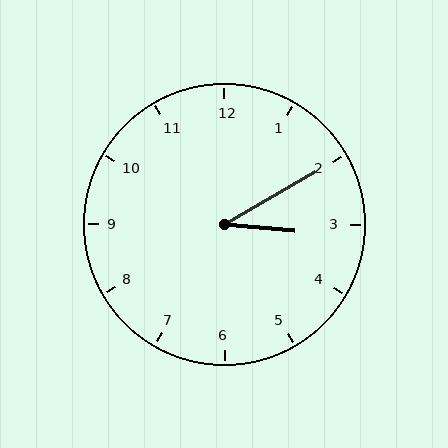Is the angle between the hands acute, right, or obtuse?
It is acute.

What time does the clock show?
3:10.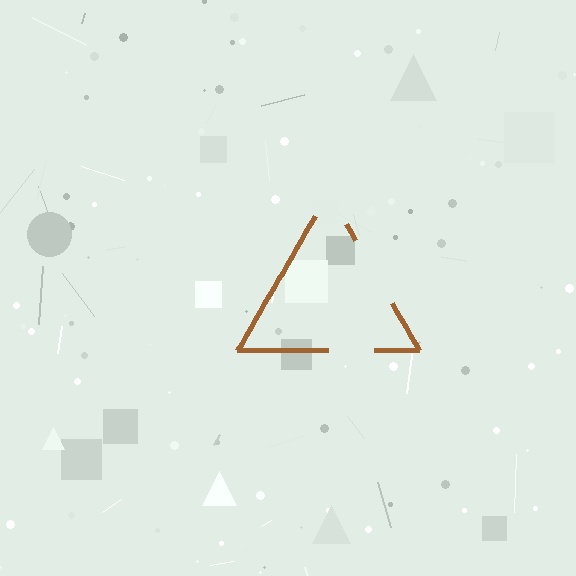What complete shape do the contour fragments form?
The contour fragments form a triangle.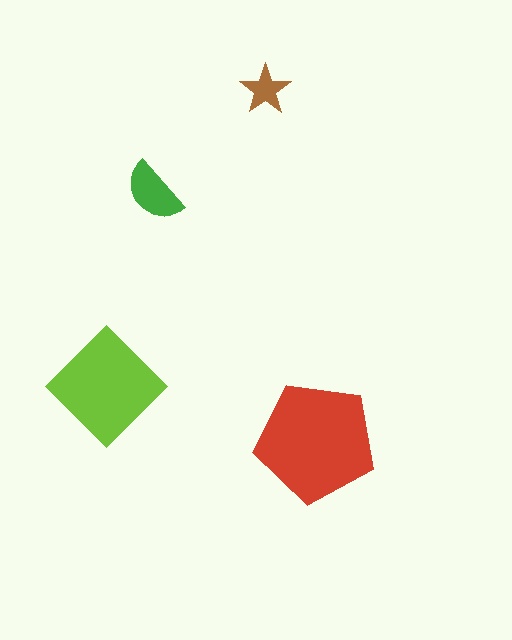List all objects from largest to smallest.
The red pentagon, the lime diamond, the green semicircle, the brown star.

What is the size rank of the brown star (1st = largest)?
4th.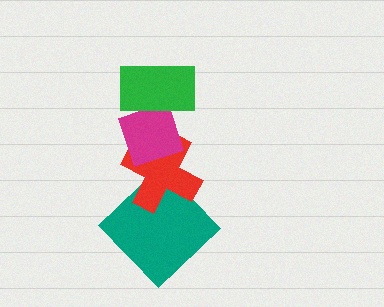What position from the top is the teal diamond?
The teal diamond is 4th from the top.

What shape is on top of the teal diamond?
The red cross is on top of the teal diamond.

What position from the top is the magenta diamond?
The magenta diamond is 2nd from the top.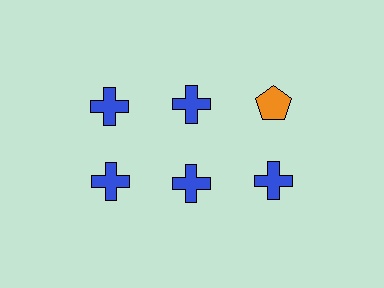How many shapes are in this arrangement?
There are 6 shapes arranged in a grid pattern.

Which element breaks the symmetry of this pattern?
The orange pentagon in the top row, center column breaks the symmetry. All other shapes are blue crosses.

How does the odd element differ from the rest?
It differs in both color (orange instead of blue) and shape (pentagon instead of cross).